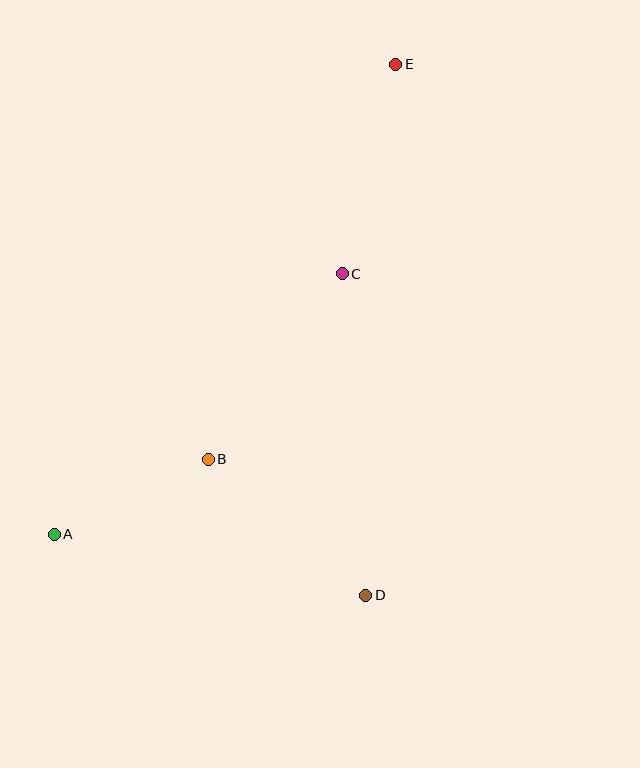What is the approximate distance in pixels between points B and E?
The distance between B and E is approximately 437 pixels.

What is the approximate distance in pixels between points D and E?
The distance between D and E is approximately 532 pixels.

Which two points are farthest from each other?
Points A and E are farthest from each other.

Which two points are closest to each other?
Points A and B are closest to each other.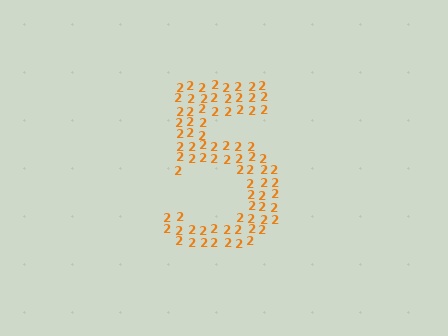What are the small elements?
The small elements are digit 2's.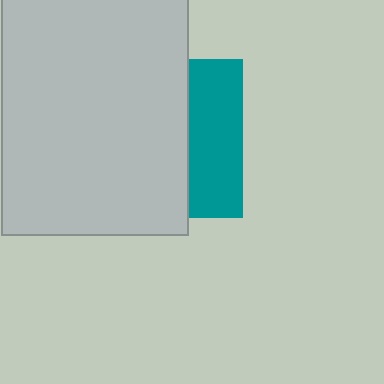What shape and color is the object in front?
The object in front is a light gray rectangle.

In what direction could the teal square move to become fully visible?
The teal square could move right. That would shift it out from behind the light gray rectangle entirely.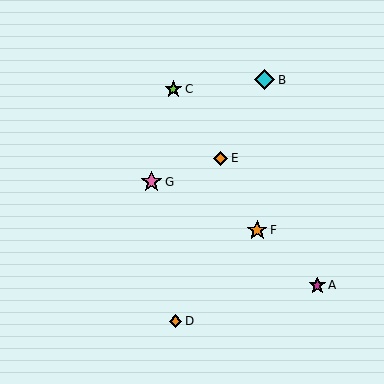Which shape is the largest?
The pink star (labeled G) is the largest.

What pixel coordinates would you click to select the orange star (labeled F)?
Click at (257, 230) to select the orange star F.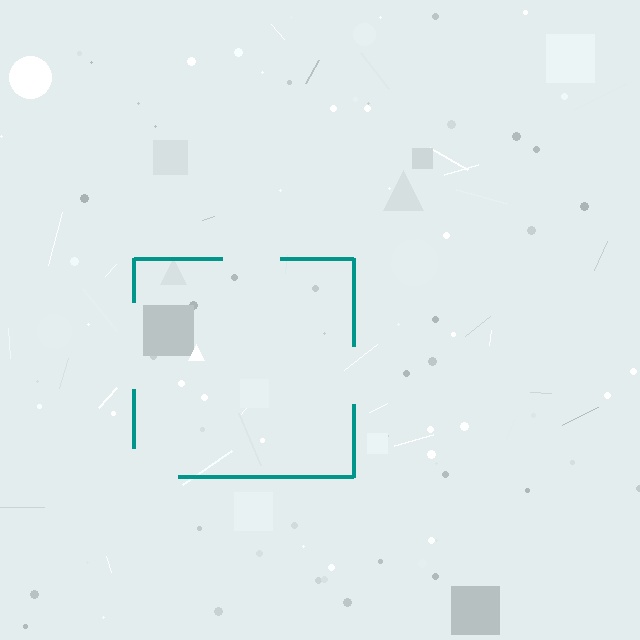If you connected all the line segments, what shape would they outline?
They would outline a square.